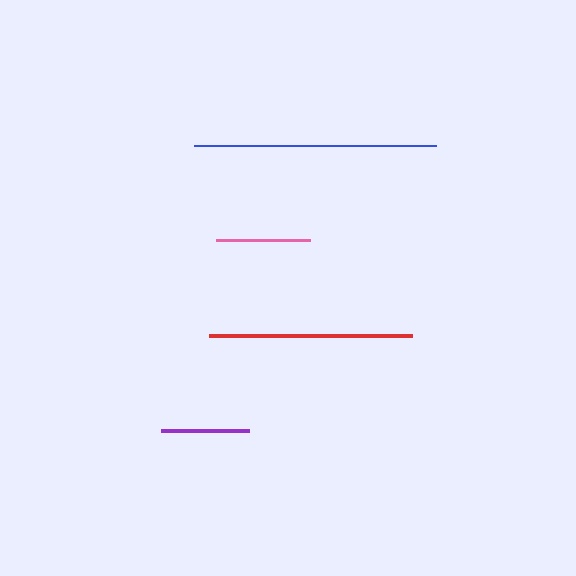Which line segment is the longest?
The blue line is the longest at approximately 242 pixels.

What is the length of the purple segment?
The purple segment is approximately 88 pixels long.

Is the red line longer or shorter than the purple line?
The red line is longer than the purple line.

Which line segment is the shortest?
The purple line is the shortest at approximately 88 pixels.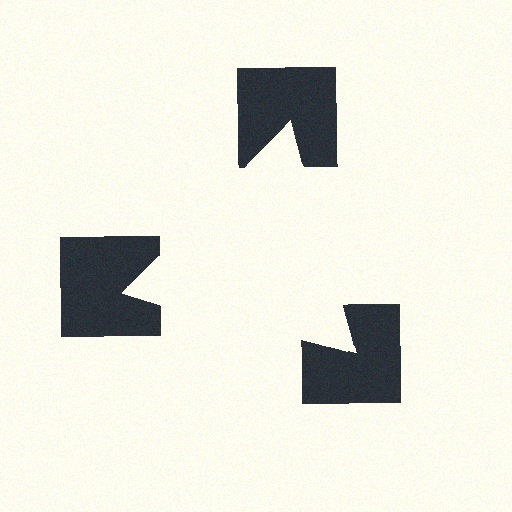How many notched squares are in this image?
There are 3 — one at each vertex of the illusory triangle.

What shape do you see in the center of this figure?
An illusory triangle — its edges are inferred from the aligned wedge cuts in the notched squares, not physically drawn.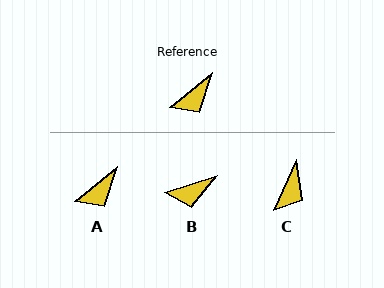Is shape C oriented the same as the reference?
No, it is off by about 27 degrees.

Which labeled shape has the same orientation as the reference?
A.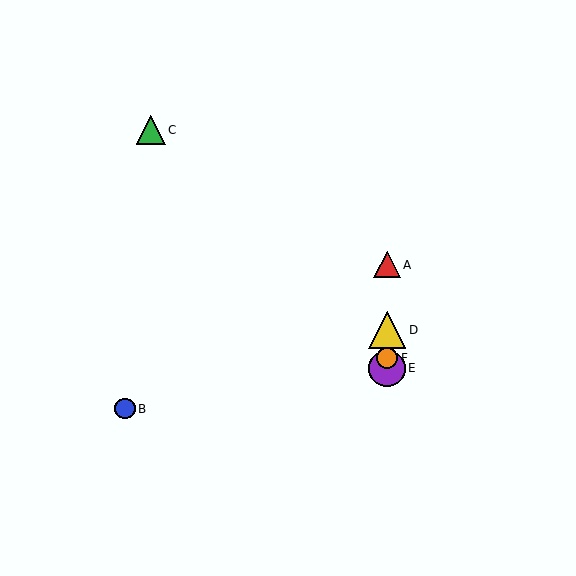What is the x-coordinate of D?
Object D is at x≈387.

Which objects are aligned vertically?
Objects A, D, E, F are aligned vertically.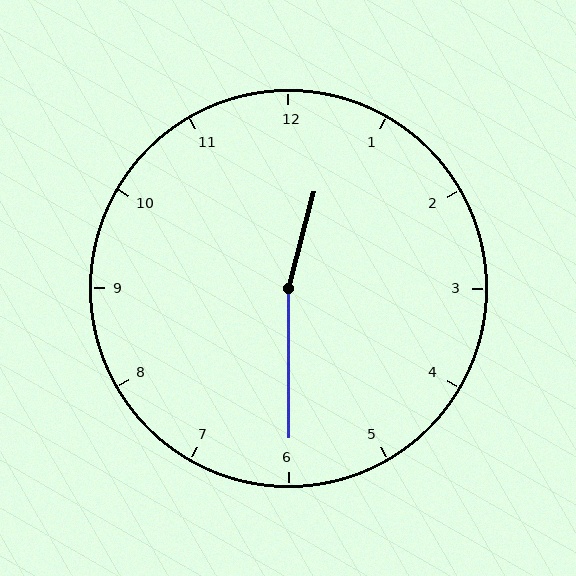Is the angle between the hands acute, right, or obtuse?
It is obtuse.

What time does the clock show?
12:30.